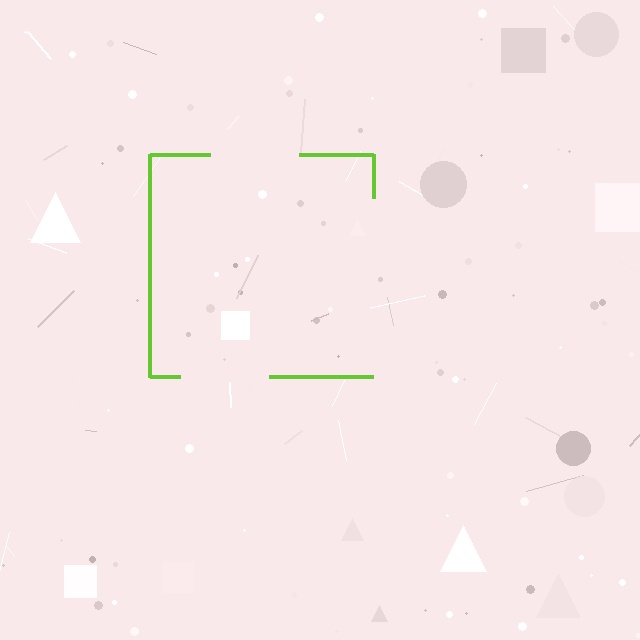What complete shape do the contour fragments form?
The contour fragments form a square.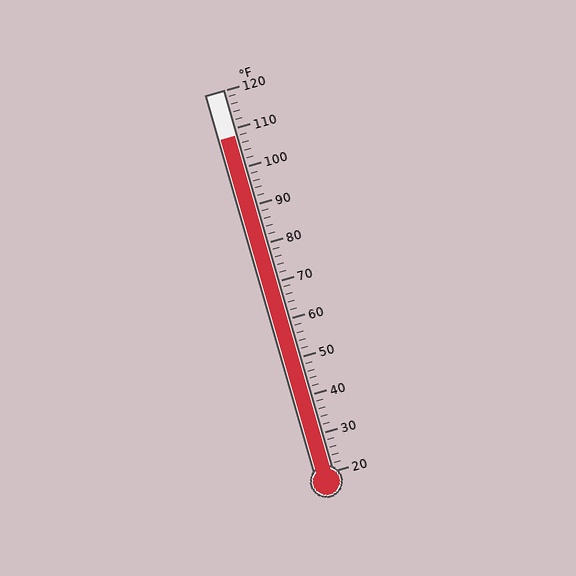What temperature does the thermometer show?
The thermometer shows approximately 108°F.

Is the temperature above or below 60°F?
The temperature is above 60°F.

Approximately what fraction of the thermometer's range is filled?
The thermometer is filled to approximately 90% of its range.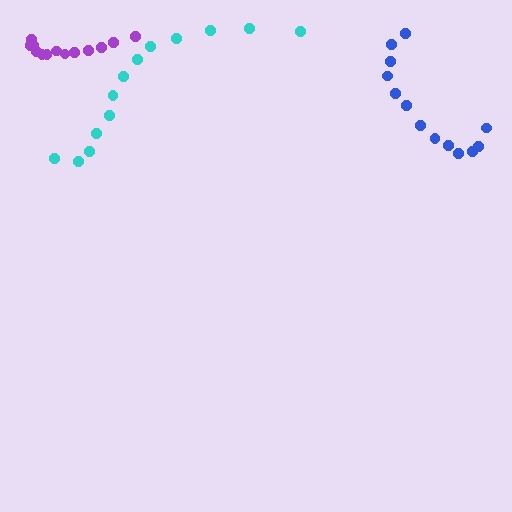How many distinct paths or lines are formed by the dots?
There are 3 distinct paths.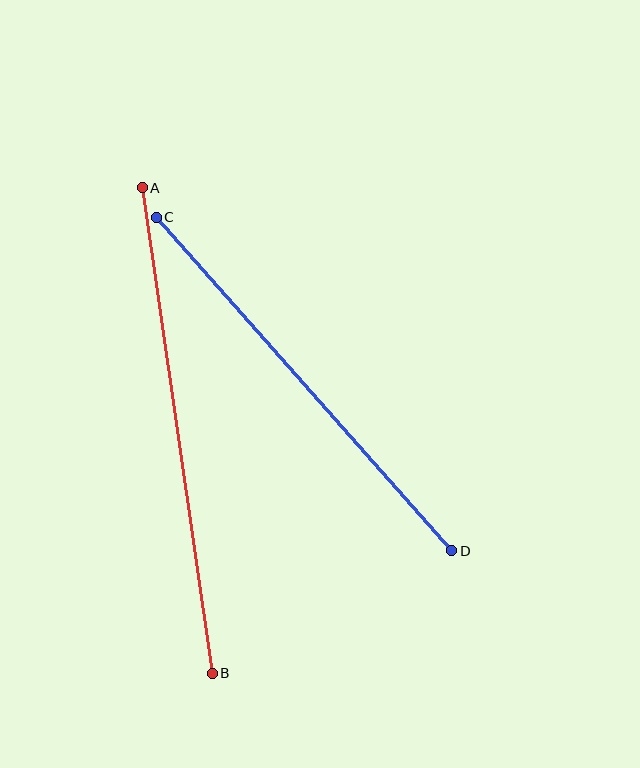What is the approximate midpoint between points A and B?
The midpoint is at approximately (177, 430) pixels.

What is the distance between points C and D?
The distance is approximately 446 pixels.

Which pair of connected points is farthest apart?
Points A and B are farthest apart.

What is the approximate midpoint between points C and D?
The midpoint is at approximately (304, 384) pixels.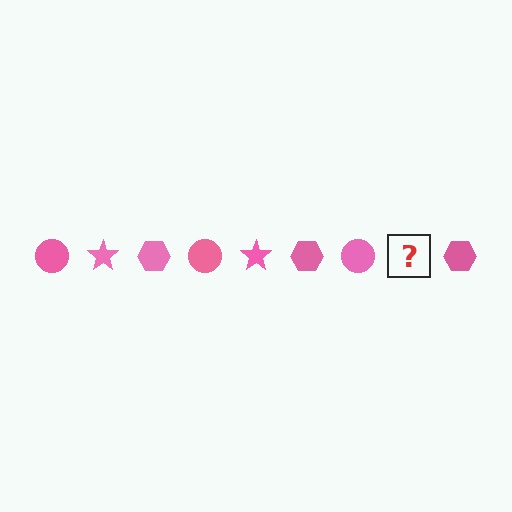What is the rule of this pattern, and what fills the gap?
The rule is that the pattern cycles through circle, star, hexagon shapes in pink. The gap should be filled with a pink star.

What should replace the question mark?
The question mark should be replaced with a pink star.